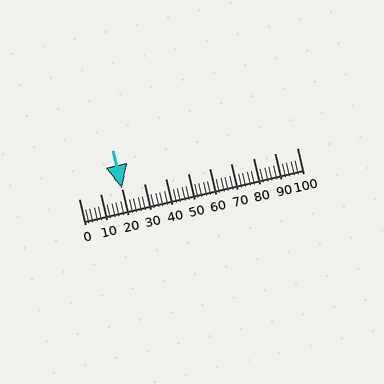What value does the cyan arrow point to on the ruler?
The cyan arrow points to approximately 20.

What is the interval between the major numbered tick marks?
The major tick marks are spaced 10 units apart.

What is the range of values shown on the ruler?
The ruler shows values from 0 to 100.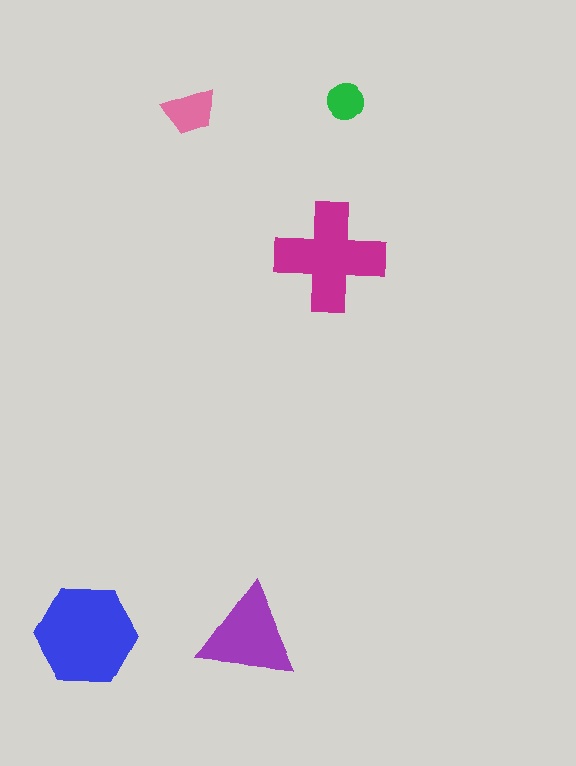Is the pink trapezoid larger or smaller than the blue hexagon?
Smaller.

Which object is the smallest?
The green circle.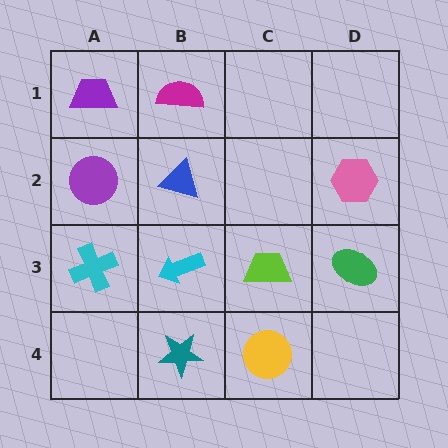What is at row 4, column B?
A teal star.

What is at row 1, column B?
A magenta semicircle.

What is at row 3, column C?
A lime trapezoid.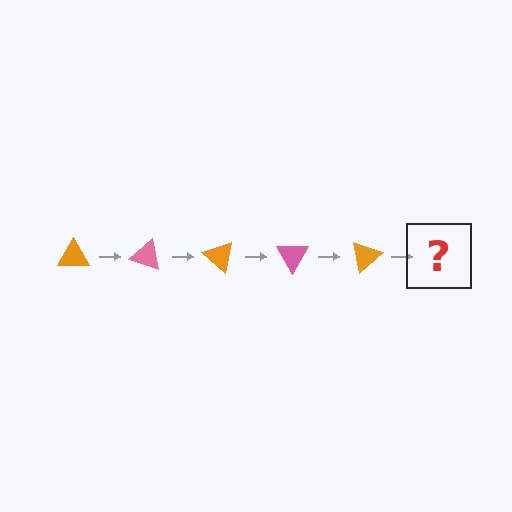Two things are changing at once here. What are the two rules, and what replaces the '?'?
The two rules are that it rotates 20 degrees each step and the color cycles through orange and pink. The '?' should be a pink triangle, rotated 100 degrees from the start.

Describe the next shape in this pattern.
It should be a pink triangle, rotated 100 degrees from the start.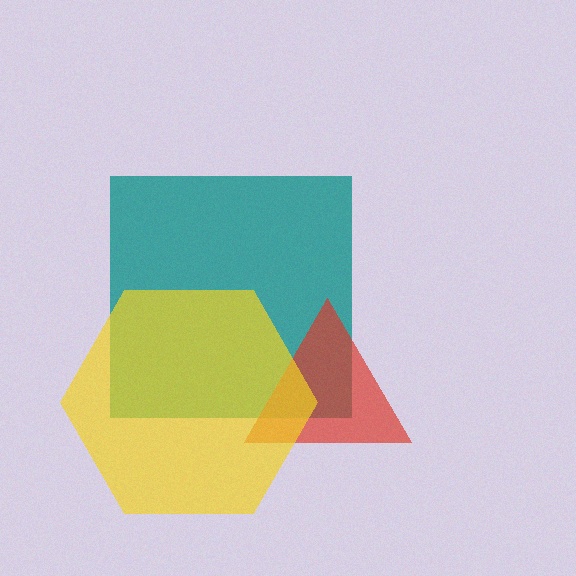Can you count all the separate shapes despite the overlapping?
Yes, there are 3 separate shapes.